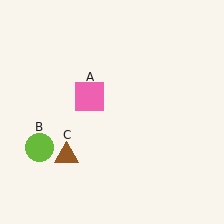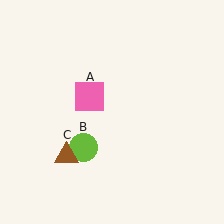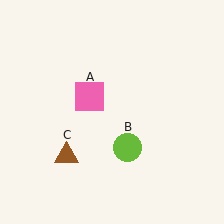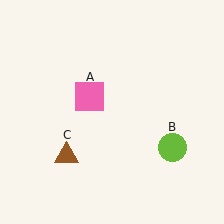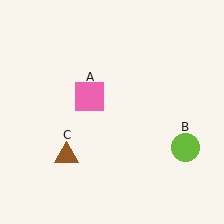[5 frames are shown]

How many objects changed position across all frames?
1 object changed position: lime circle (object B).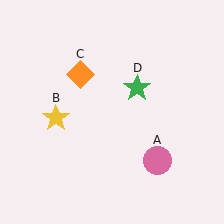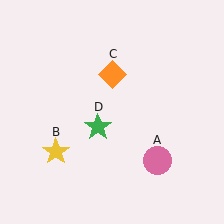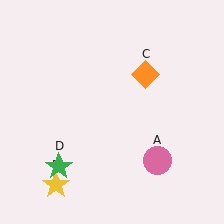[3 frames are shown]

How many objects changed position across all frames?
3 objects changed position: yellow star (object B), orange diamond (object C), green star (object D).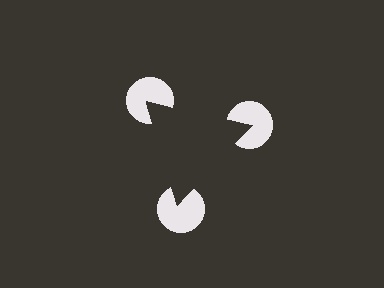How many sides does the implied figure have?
3 sides.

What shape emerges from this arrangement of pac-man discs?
An illusory triangle — its edges are inferred from the aligned wedge cuts in the pac-man discs, not physically drawn.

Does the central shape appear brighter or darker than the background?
It typically appears slightly darker than the background, even though no actual brightness change is drawn.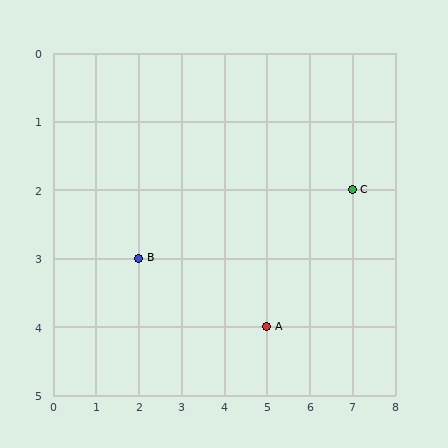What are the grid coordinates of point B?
Point B is at grid coordinates (2, 3).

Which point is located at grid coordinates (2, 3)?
Point B is at (2, 3).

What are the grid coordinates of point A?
Point A is at grid coordinates (5, 4).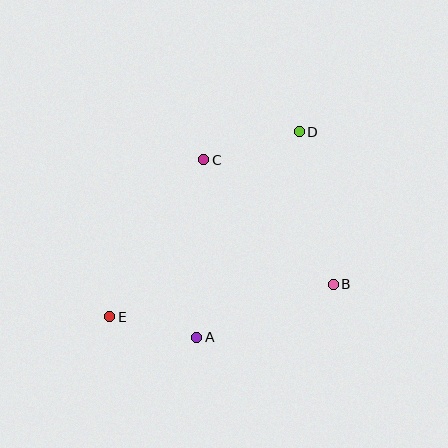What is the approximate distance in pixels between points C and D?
The distance between C and D is approximately 100 pixels.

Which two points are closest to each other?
Points A and E are closest to each other.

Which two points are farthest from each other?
Points D and E are farthest from each other.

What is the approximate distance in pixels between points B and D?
The distance between B and D is approximately 156 pixels.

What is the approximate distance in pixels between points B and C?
The distance between B and C is approximately 180 pixels.